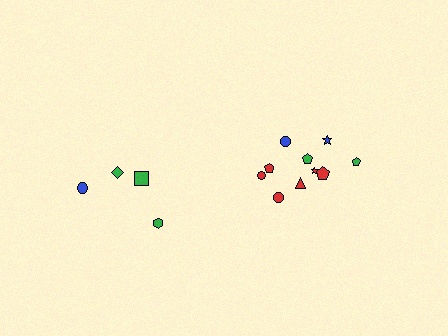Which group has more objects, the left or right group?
The right group.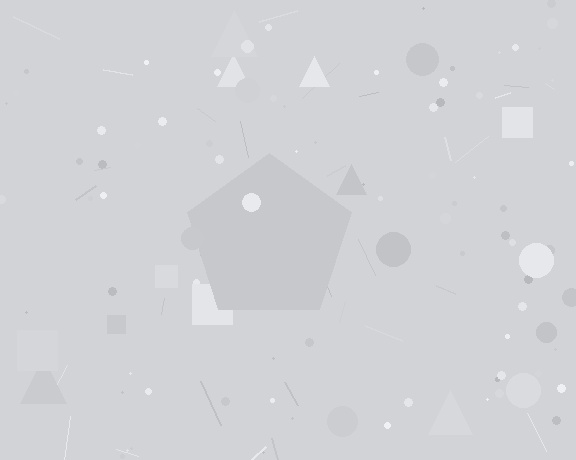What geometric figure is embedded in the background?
A pentagon is embedded in the background.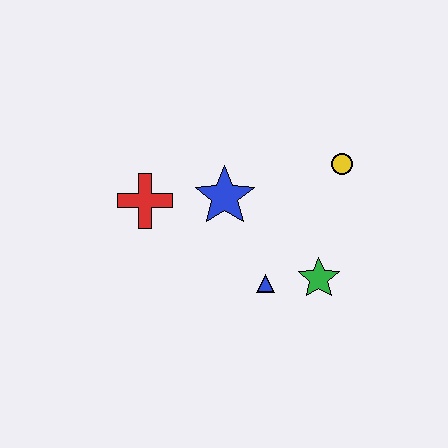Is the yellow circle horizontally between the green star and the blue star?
No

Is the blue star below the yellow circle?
Yes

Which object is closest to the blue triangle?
The green star is closest to the blue triangle.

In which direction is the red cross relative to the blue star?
The red cross is to the left of the blue star.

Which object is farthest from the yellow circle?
The red cross is farthest from the yellow circle.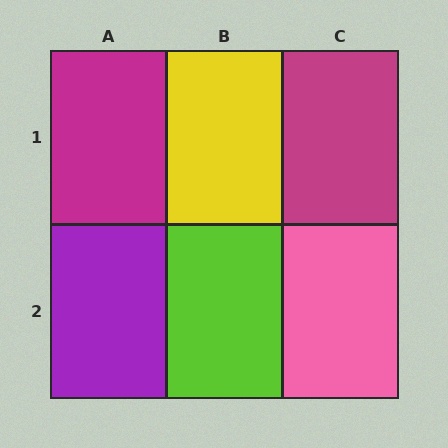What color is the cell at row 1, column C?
Magenta.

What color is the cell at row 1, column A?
Magenta.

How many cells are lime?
1 cell is lime.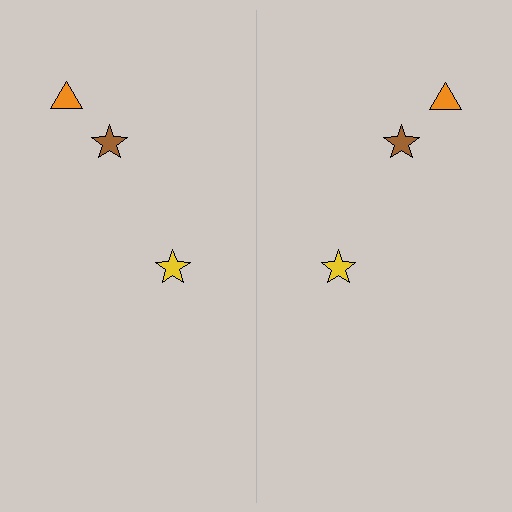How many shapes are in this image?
There are 6 shapes in this image.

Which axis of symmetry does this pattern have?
The pattern has a vertical axis of symmetry running through the center of the image.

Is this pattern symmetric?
Yes, this pattern has bilateral (reflection) symmetry.